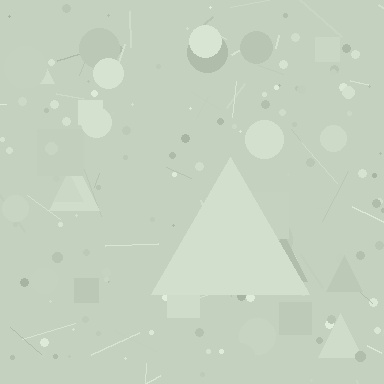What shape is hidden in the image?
A triangle is hidden in the image.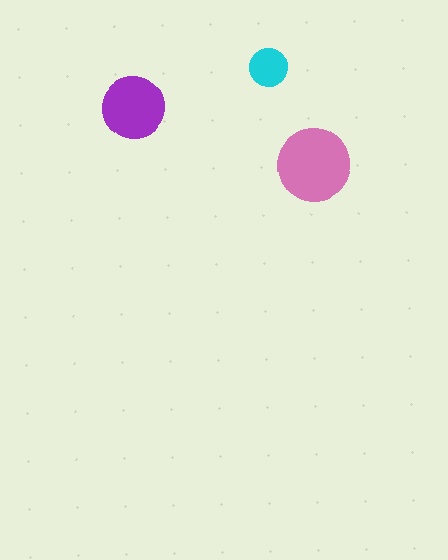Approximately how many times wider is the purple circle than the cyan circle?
About 1.5 times wider.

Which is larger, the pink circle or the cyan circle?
The pink one.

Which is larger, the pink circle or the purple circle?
The pink one.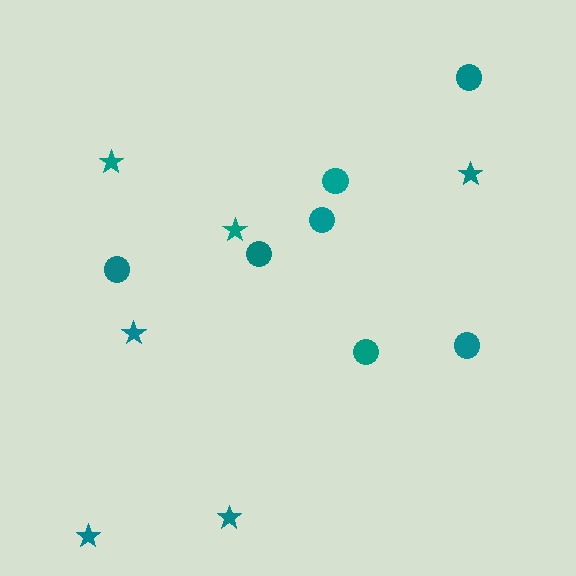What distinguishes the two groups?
There are 2 groups: one group of stars (6) and one group of circles (7).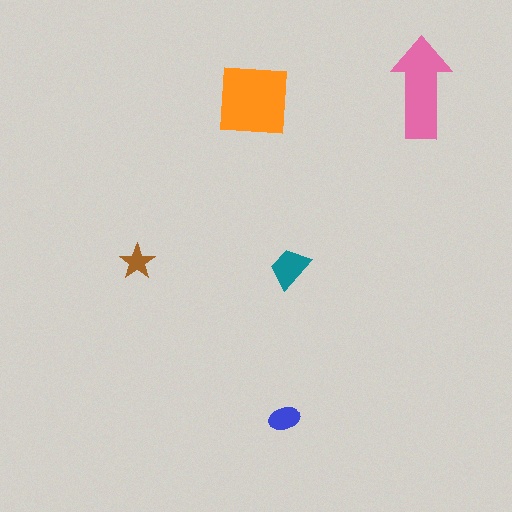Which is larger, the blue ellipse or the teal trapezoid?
The teal trapezoid.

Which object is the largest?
The orange square.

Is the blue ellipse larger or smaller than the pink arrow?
Smaller.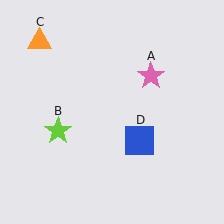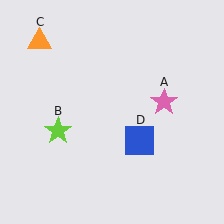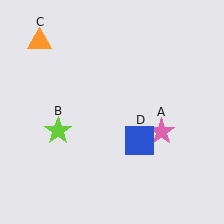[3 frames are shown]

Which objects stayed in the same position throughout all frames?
Lime star (object B) and orange triangle (object C) and blue square (object D) remained stationary.